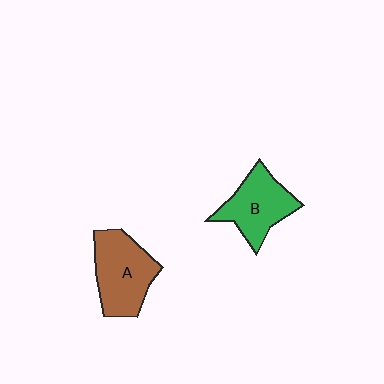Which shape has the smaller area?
Shape B (green).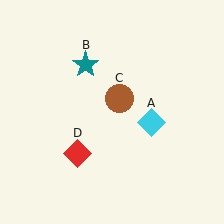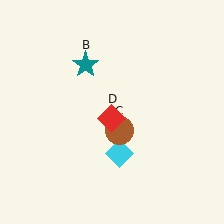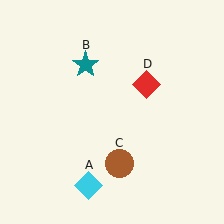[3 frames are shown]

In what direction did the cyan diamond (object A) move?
The cyan diamond (object A) moved down and to the left.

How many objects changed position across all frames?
3 objects changed position: cyan diamond (object A), brown circle (object C), red diamond (object D).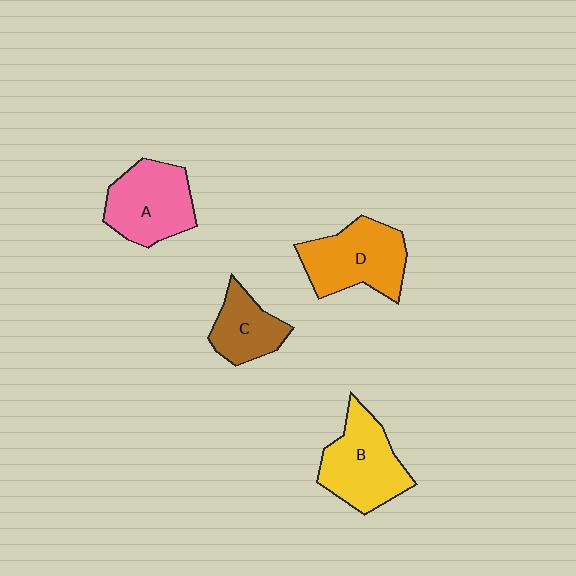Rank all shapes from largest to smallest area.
From largest to smallest: D (orange), B (yellow), A (pink), C (brown).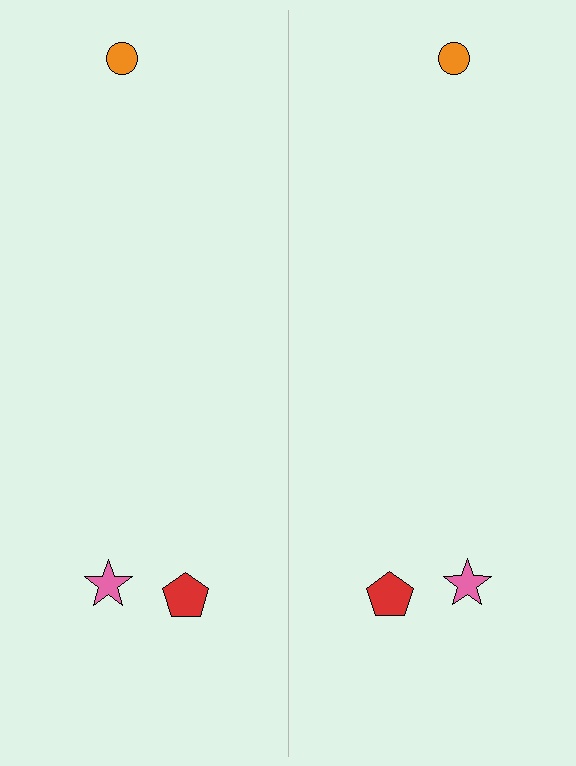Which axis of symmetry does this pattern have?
The pattern has a vertical axis of symmetry running through the center of the image.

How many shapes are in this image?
There are 6 shapes in this image.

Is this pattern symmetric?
Yes, this pattern has bilateral (reflection) symmetry.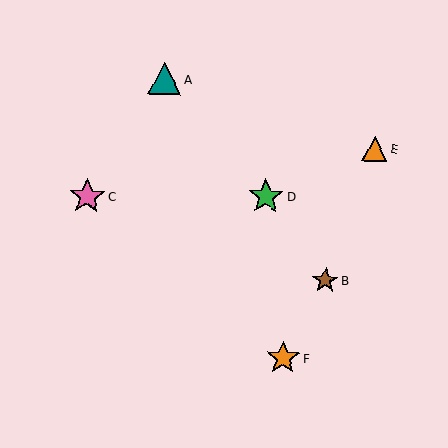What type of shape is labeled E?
Shape E is an orange triangle.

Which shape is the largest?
The pink star (labeled C) is the largest.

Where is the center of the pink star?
The center of the pink star is at (87, 196).